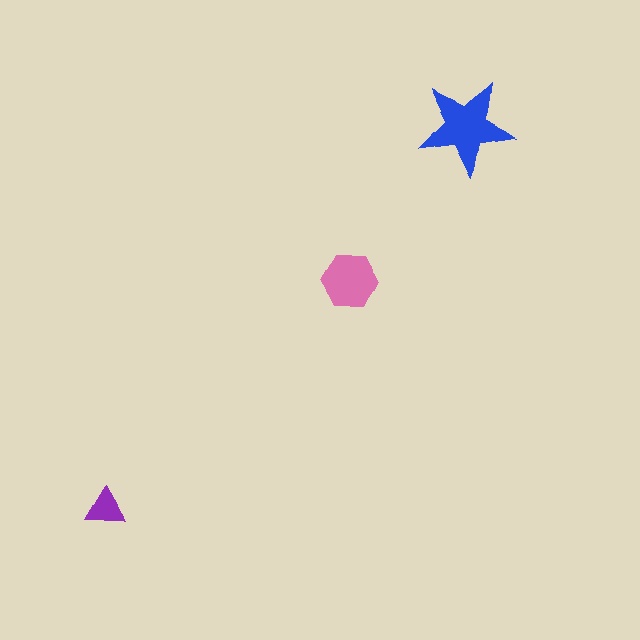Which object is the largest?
The blue star.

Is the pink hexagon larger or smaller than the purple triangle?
Larger.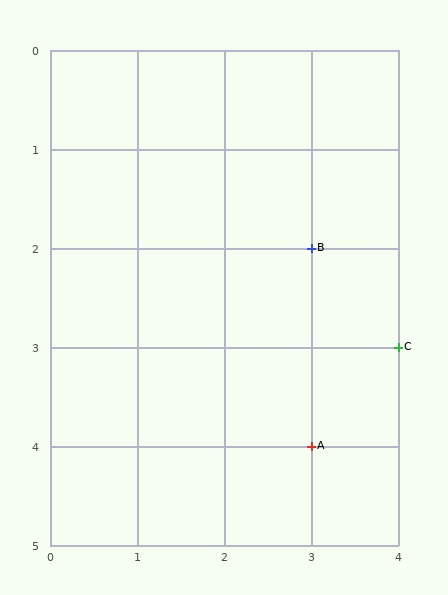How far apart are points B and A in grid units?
Points B and A are 2 rows apart.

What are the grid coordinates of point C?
Point C is at grid coordinates (4, 3).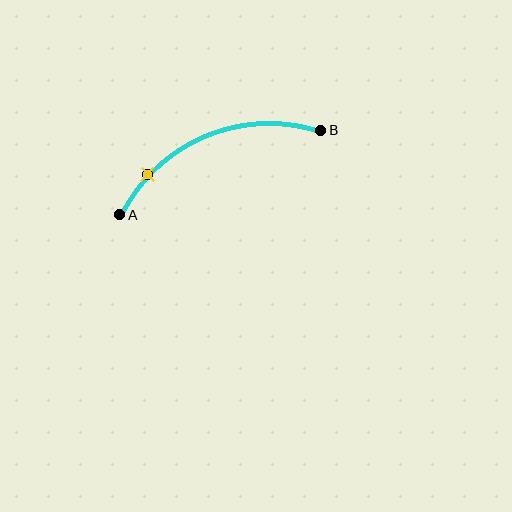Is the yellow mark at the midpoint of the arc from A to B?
No. The yellow mark lies on the arc but is closer to endpoint A. The arc midpoint would be at the point on the curve equidistant along the arc from both A and B.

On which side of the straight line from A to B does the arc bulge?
The arc bulges above the straight line connecting A and B.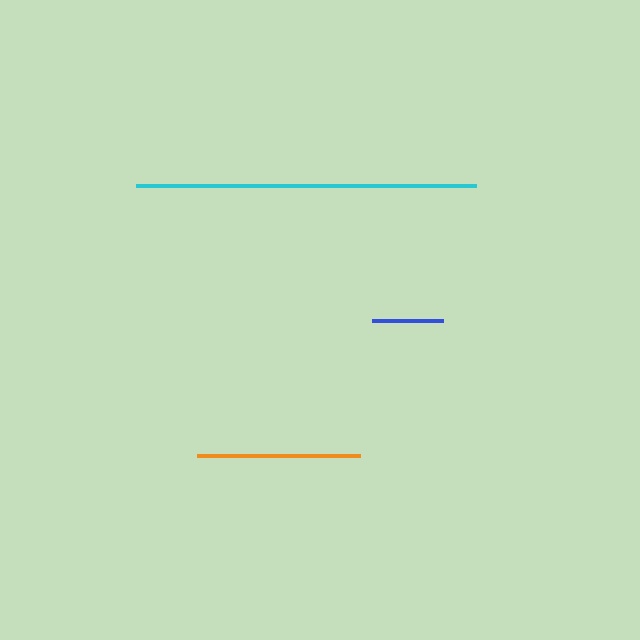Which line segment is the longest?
The cyan line is the longest at approximately 340 pixels.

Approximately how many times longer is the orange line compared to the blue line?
The orange line is approximately 2.3 times the length of the blue line.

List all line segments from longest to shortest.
From longest to shortest: cyan, orange, blue.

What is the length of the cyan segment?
The cyan segment is approximately 340 pixels long.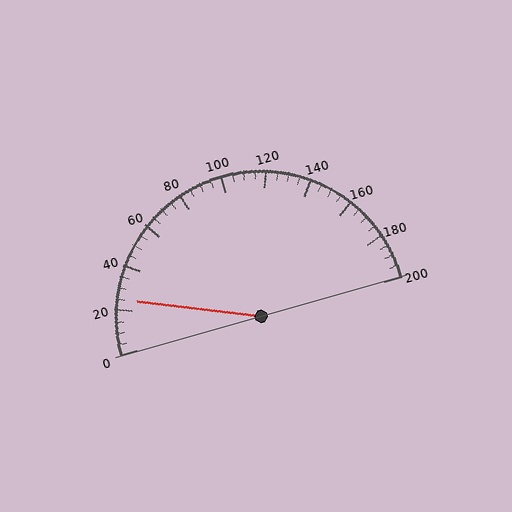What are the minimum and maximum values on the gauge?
The gauge ranges from 0 to 200.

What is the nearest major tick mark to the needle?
The nearest major tick mark is 20.